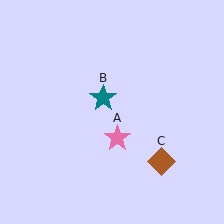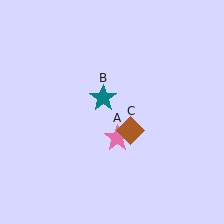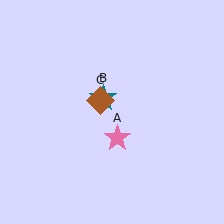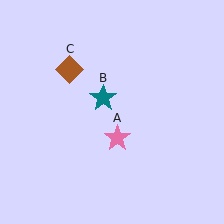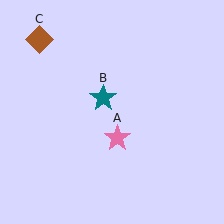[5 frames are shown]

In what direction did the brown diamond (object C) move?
The brown diamond (object C) moved up and to the left.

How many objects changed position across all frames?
1 object changed position: brown diamond (object C).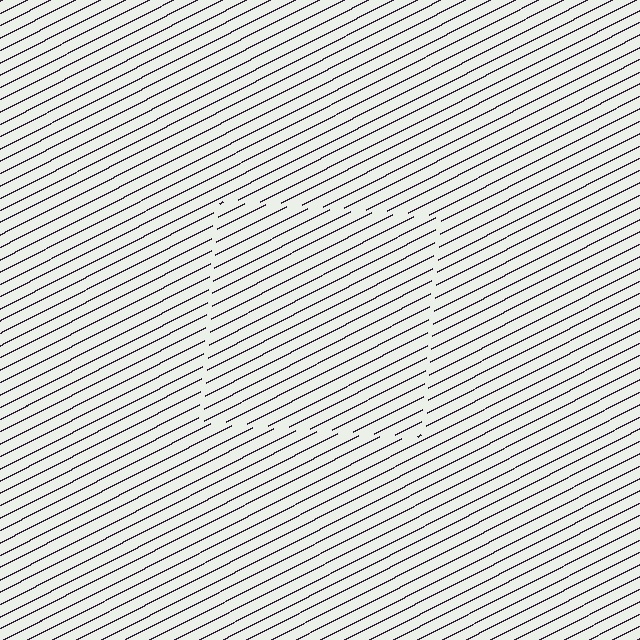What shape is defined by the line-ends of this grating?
An illusory square. The interior of the shape contains the same grating, shifted by half a period — the contour is defined by the phase discontinuity where line-ends from the inner and outer gratings abut.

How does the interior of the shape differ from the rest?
The interior of the shape contains the same grating, shifted by half a period — the contour is defined by the phase discontinuity where line-ends from the inner and outer gratings abut.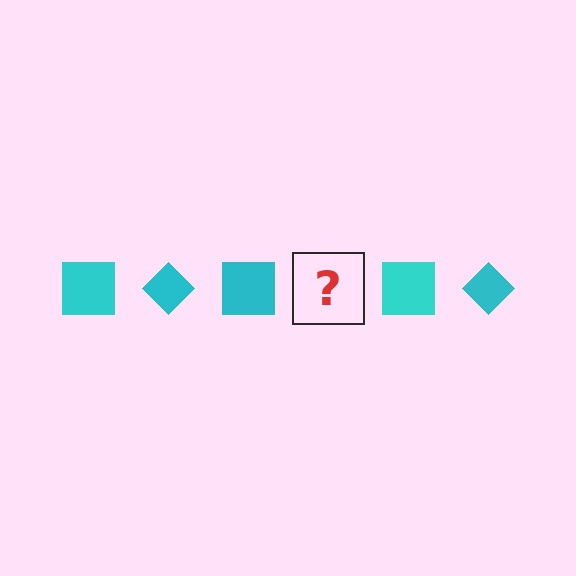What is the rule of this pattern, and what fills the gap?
The rule is that the pattern cycles through square, diamond shapes in cyan. The gap should be filled with a cyan diamond.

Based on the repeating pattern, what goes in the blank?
The blank should be a cyan diamond.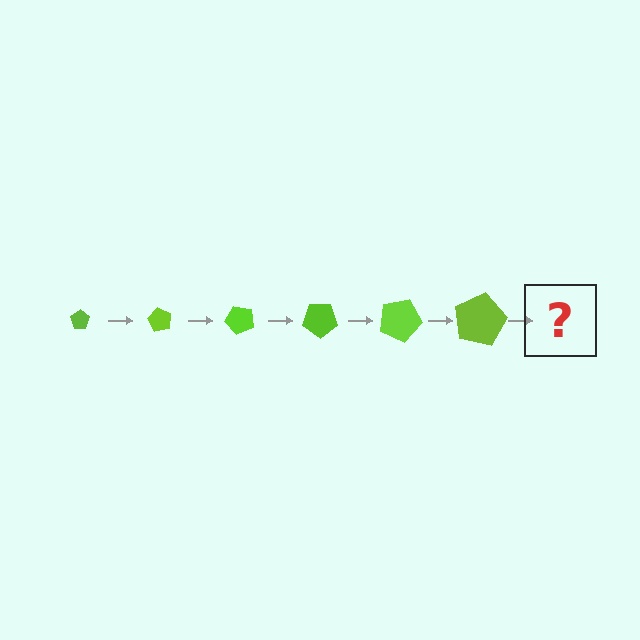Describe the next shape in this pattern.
It should be a pentagon, larger than the previous one and rotated 360 degrees from the start.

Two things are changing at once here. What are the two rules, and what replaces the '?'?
The two rules are that the pentagon grows larger each step and it rotates 60 degrees each step. The '?' should be a pentagon, larger than the previous one and rotated 360 degrees from the start.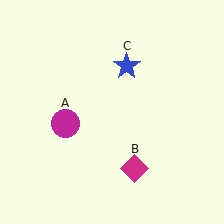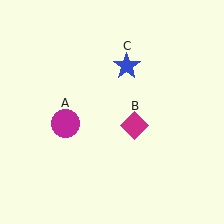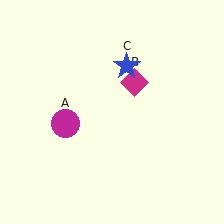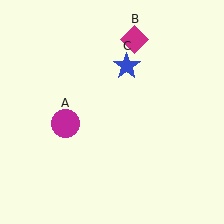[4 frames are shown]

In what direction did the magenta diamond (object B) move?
The magenta diamond (object B) moved up.